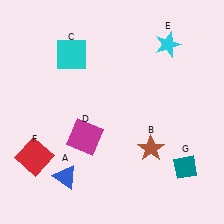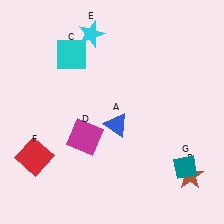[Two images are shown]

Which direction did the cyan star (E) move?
The cyan star (E) moved left.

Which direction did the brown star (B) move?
The brown star (B) moved right.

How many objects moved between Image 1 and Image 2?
3 objects moved between the two images.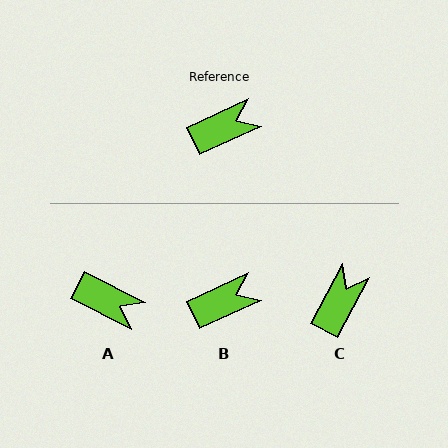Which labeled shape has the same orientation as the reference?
B.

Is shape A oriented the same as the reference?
No, it is off by about 52 degrees.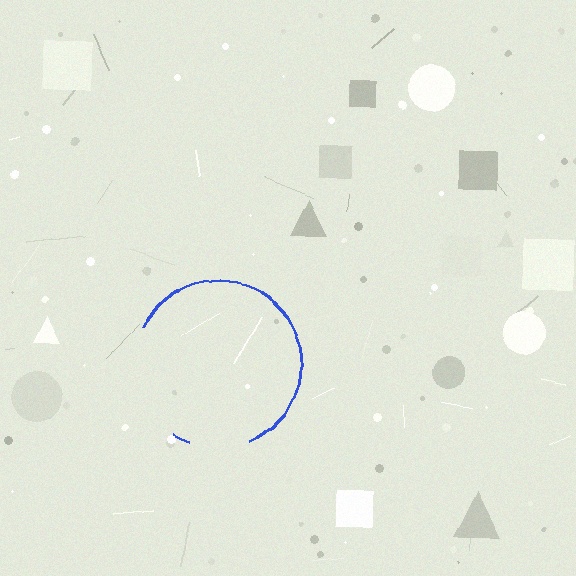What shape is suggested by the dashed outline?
The dashed outline suggests a circle.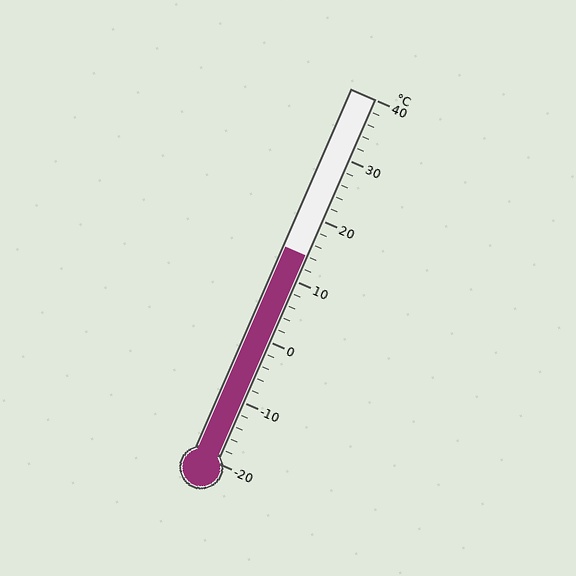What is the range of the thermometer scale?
The thermometer scale ranges from -20°C to 40°C.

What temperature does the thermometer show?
The thermometer shows approximately 14°C.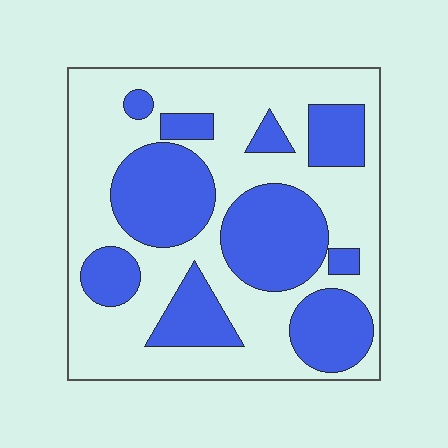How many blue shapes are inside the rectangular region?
10.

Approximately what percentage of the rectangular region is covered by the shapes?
Approximately 40%.